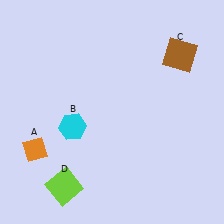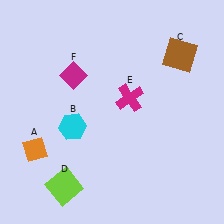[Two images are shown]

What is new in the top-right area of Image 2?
A magenta cross (E) was added in the top-right area of Image 2.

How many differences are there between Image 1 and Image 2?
There are 2 differences between the two images.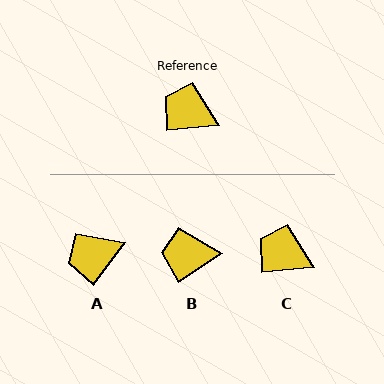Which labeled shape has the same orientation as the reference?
C.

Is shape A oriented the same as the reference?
No, it is off by about 47 degrees.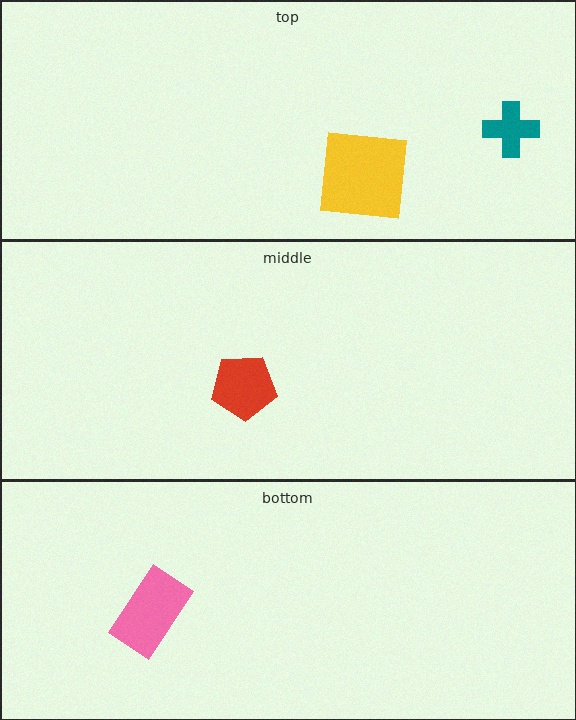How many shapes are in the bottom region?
1.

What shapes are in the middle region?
The red pentagon.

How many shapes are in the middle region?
1.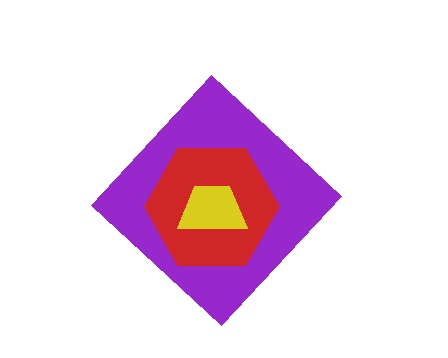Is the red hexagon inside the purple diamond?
Yes.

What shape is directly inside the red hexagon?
The yellow trapezoid.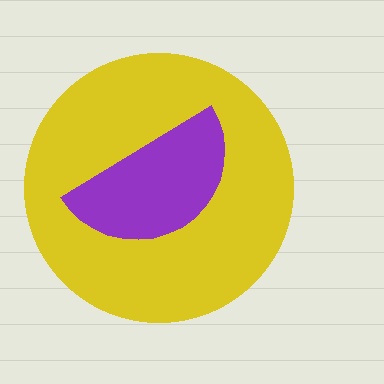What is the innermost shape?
The purple semicircle.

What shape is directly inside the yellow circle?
The purple semicircle.